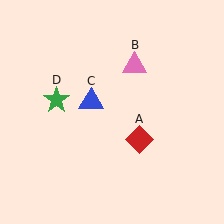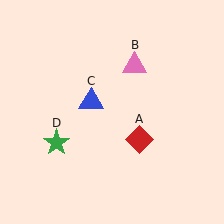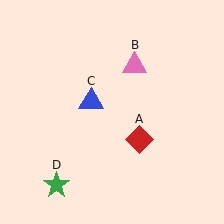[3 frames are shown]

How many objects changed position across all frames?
1 object changed position: green star (object D).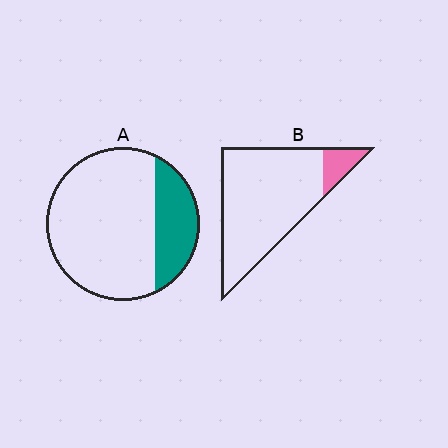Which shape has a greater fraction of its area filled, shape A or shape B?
Shape A.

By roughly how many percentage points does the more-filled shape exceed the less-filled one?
By roughly 15 percentage points (A over B).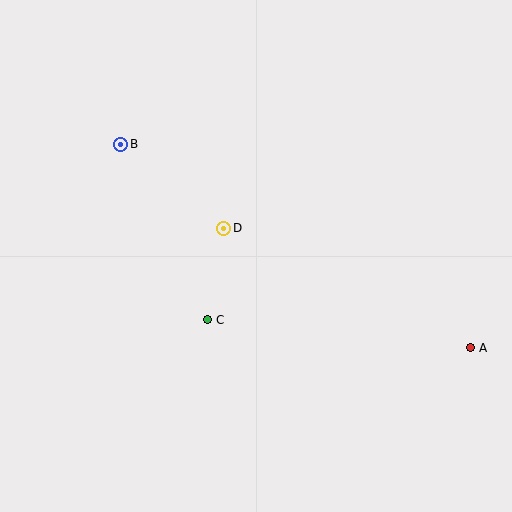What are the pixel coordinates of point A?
Point A is at (470, 348).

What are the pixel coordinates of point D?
Point D is at (224, 228).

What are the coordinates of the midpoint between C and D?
The midpoint between C and D is at (216, 274).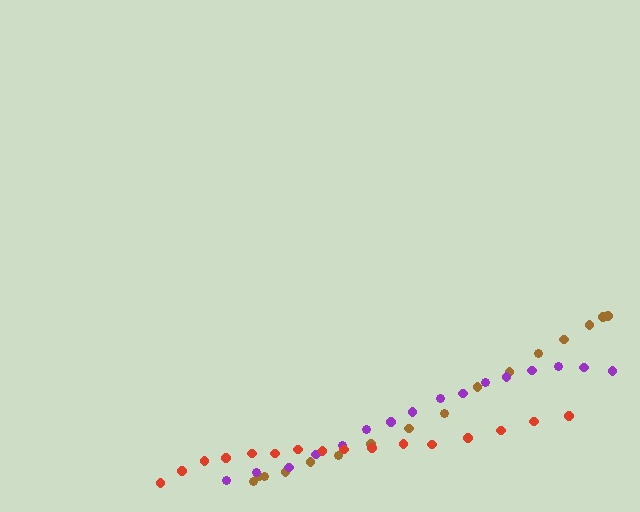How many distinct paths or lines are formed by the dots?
There are 3 distinct paths.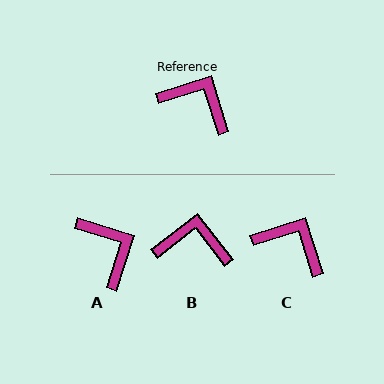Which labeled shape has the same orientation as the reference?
C.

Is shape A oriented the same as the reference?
No, it is off by about 35 degrees.